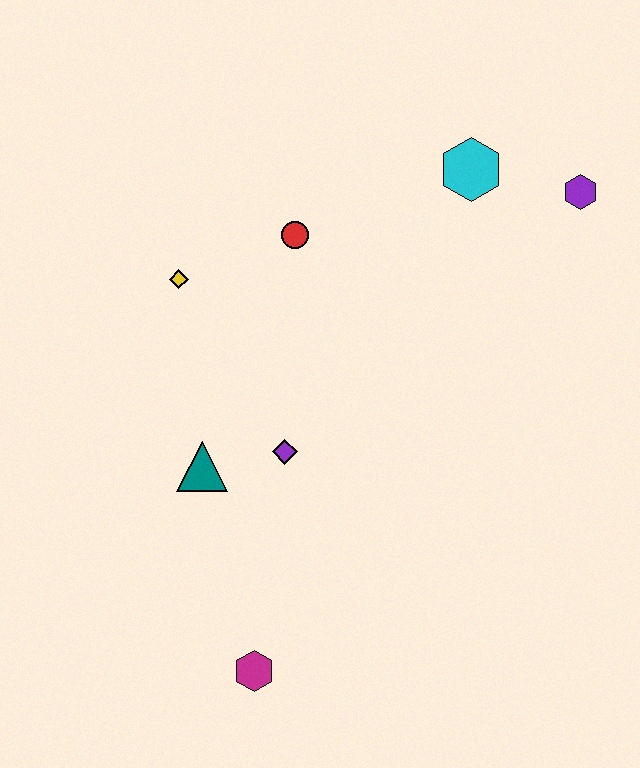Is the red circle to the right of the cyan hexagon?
No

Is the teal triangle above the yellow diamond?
No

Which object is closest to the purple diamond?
The teal triangle is closest to the purple diamond.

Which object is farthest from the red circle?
The magenta hexagon is farthest from the red circle.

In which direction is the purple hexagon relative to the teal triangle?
The purple hexagon is to the right of the teal triangle.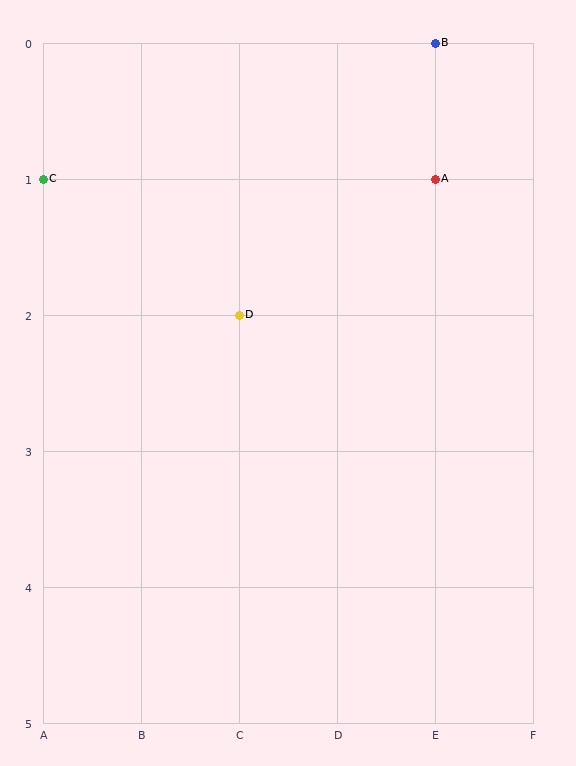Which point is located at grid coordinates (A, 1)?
Point C is at (A, 1).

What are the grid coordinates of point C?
Point C is at grid coordinates (A, 1).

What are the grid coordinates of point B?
Point B is at grid coordinates (E, 0).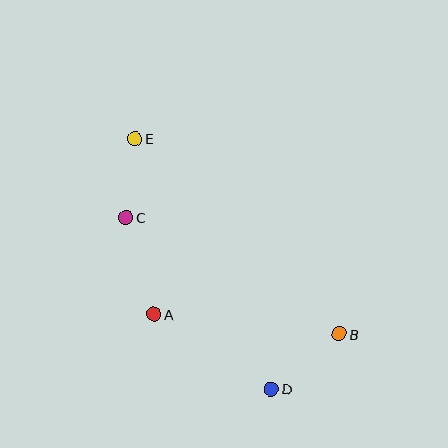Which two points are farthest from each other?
Points D and E are farthest from each other.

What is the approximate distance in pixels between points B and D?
The distance between B and D is approximately 88 pixels.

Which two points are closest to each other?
Points C and E are closest to each other.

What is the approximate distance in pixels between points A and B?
The distance between A and B is approximately 186 pixels.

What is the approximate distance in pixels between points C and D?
The distance between C and D is approximately 225 pixels.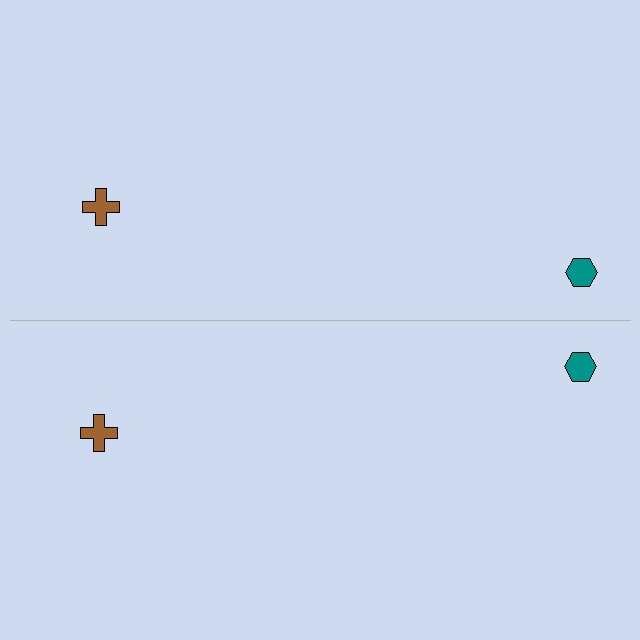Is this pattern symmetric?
Yes, this pattern has bilateral (reflection) symmetry.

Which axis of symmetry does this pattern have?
The pattern has a horizontal axis of symmetry running through the center of the image.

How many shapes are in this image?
There are 4 shapes in this image.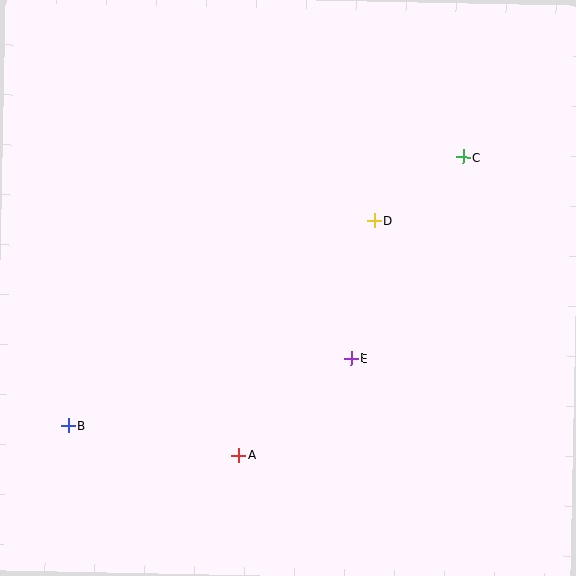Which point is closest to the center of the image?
Point E at (351, 358) is closest to the center.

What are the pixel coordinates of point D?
Point D is at (374, 220).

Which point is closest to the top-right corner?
Point C is closest to the top-right corner.